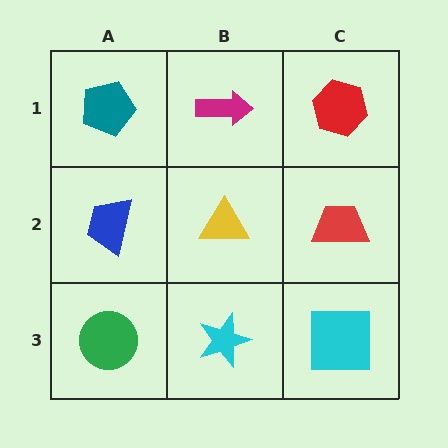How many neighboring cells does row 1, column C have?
2.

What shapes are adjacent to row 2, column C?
A red hexagon (row 1, column C), a cyan square (row 3, column C), a yellow triangle (row 2, column B).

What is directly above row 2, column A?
A teal pentagon.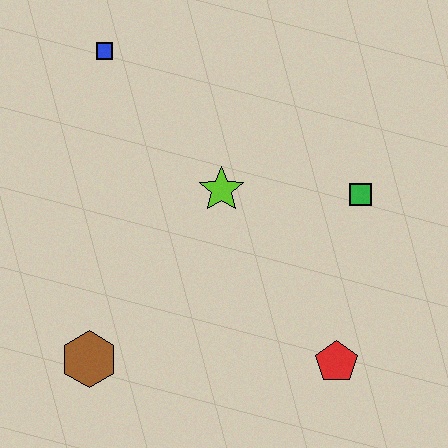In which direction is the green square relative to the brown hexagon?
The green square is to the right of the brown hexagon.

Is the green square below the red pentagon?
No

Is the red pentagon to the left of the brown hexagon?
No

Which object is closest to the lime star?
The green square is closest to the lime star.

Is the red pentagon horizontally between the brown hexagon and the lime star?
No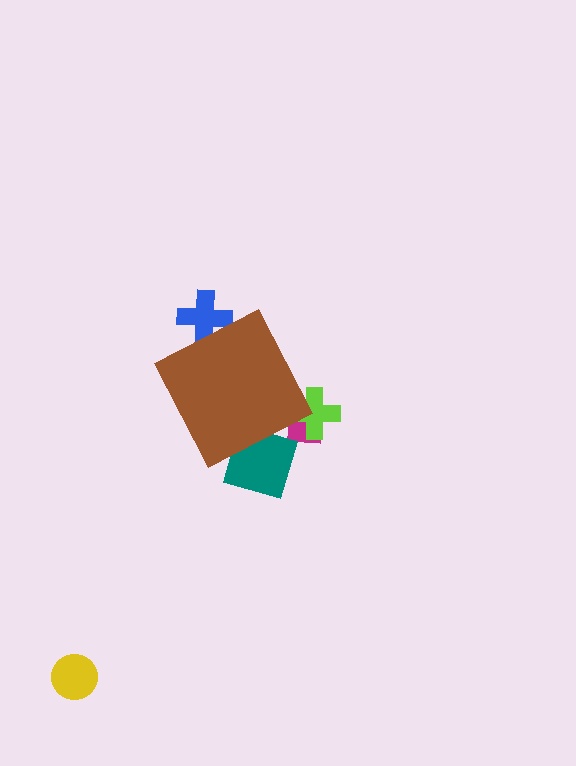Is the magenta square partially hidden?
Yes, the magenta square is partially hidden behind the brown diamond.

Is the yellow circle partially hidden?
No, the yellow circle is fully visible.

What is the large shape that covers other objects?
A brown diamond.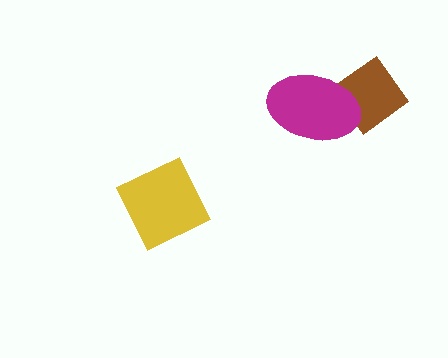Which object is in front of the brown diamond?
The magenta ellipse is in front of the brown diamond.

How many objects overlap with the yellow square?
0 objects overlap with the yellow square.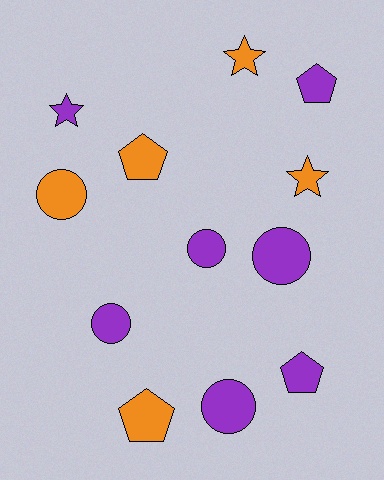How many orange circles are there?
There is 1 orange circle.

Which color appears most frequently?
Purple, with 7 objects.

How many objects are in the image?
There are 12 objects.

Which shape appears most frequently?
Circle, with 5 objects.